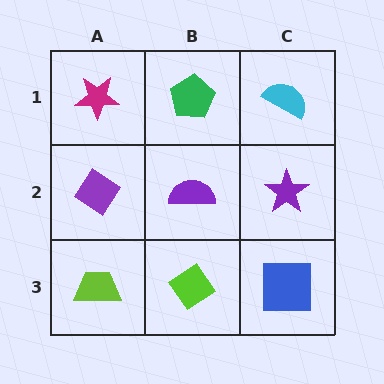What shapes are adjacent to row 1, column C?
A purple star (row 2, column C), a green pentagon (row 1, column B).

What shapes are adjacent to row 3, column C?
A purple star (row 2, column C), a lime diamond (row 3, column B).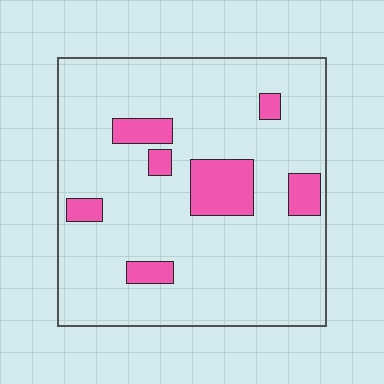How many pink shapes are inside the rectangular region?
7.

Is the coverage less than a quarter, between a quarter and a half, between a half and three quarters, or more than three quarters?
Less than a quarter.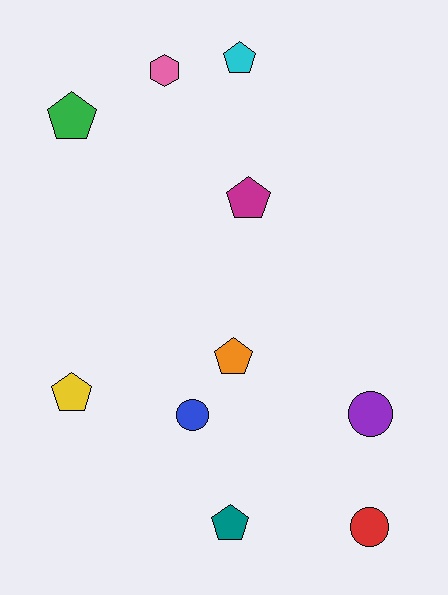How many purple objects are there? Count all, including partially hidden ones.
There is 1 purple object.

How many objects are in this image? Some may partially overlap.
There are 10 objects.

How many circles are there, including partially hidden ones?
There are 3 circles.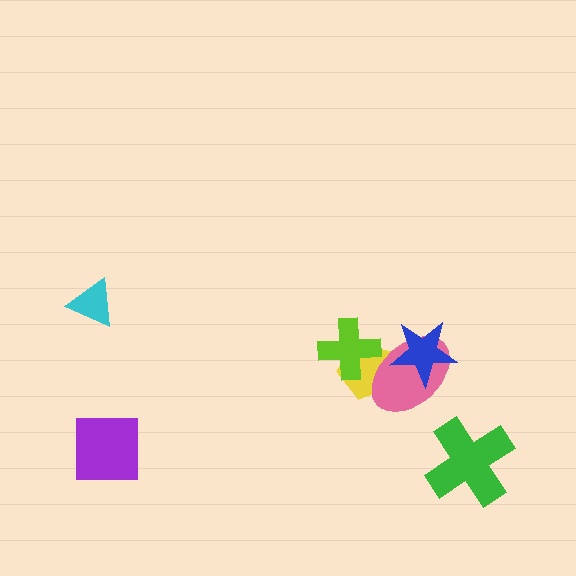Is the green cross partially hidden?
No, no other shape covers it.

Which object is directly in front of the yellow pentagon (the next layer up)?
The lime cross is directly in front of the yellow pentagon.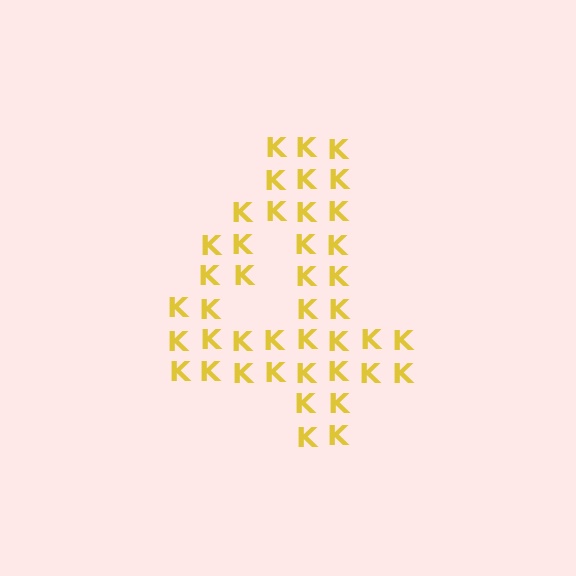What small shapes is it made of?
It is made of small letter K's.